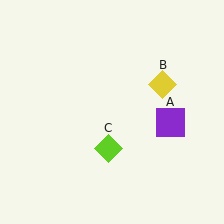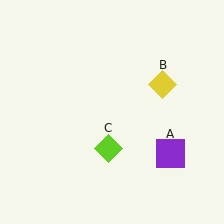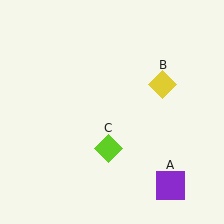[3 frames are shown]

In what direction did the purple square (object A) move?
The purple square (object A) moved down.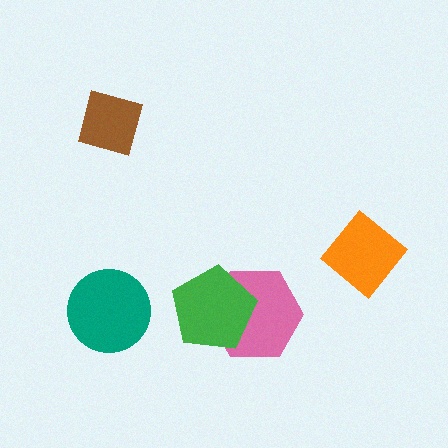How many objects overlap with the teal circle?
0 objects overlap with the teal circle.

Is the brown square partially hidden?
No, no other shape covers it.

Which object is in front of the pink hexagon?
The green pentagon is in front of the pink hexagon.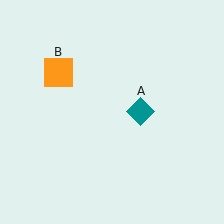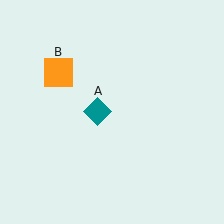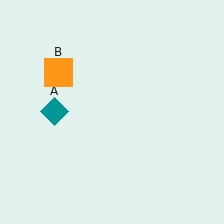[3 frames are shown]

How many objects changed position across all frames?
1 object changed position: teal diamond (object A).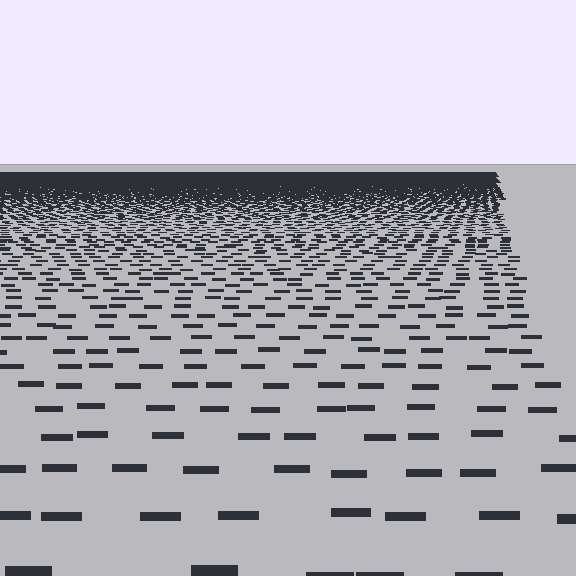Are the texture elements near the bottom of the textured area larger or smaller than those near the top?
Larger. Near the bottom, elements are closer to the viewer and appear at a bigger on-screen size.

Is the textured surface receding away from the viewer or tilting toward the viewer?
The surface is receding away from the viewer. Texture elements get smaller and denser toward the top.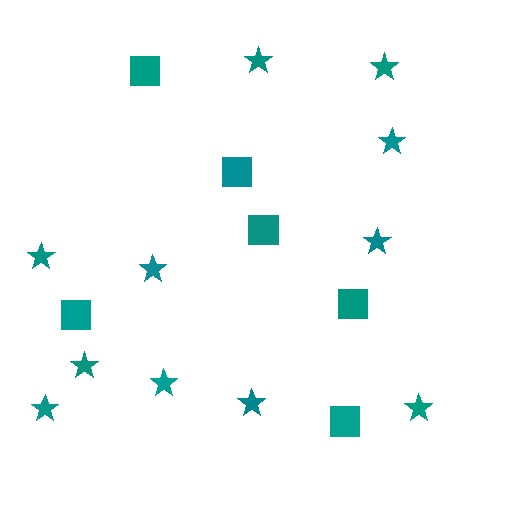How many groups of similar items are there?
There are 2 groups: one group of stars (11) and one group of squares (6).